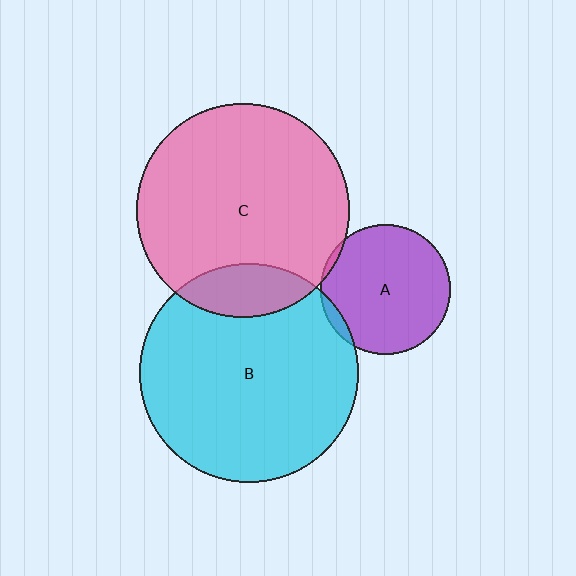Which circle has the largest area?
Circle B (cyan).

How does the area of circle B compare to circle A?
Approximately 2.8 times.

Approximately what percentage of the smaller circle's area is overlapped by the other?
Approximately 5%.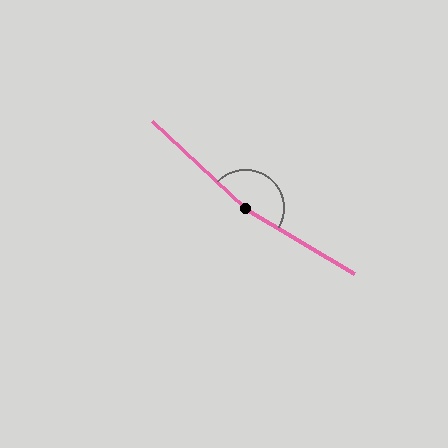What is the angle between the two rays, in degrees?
Approximately 168 degrees.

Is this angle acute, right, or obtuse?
It is obtuse.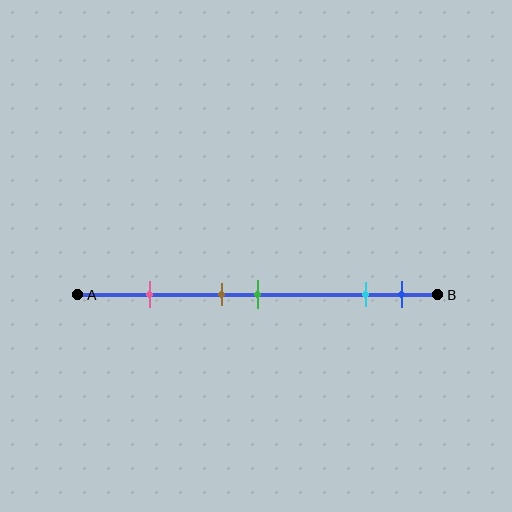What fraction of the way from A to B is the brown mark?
The brown mark is approximately 40% (0.4) of the way from A to B.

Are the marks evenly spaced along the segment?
No, the marks are not evenly spaced.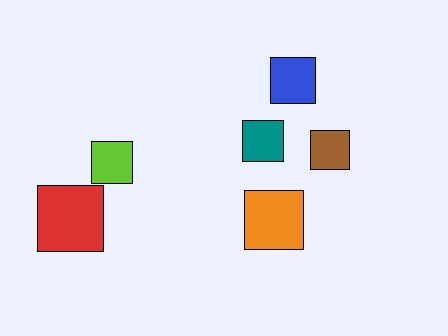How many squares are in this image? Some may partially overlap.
There are 6 squares.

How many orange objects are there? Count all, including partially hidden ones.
There is 1 orange object.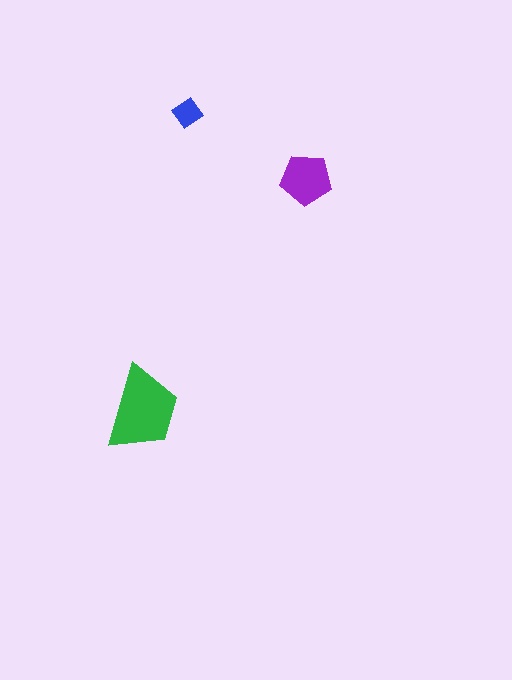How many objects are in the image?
There are 3 objects in the image.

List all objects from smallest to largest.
The blue diamond, the purple pentagon, the green trapezoid.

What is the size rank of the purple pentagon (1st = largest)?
2nd.